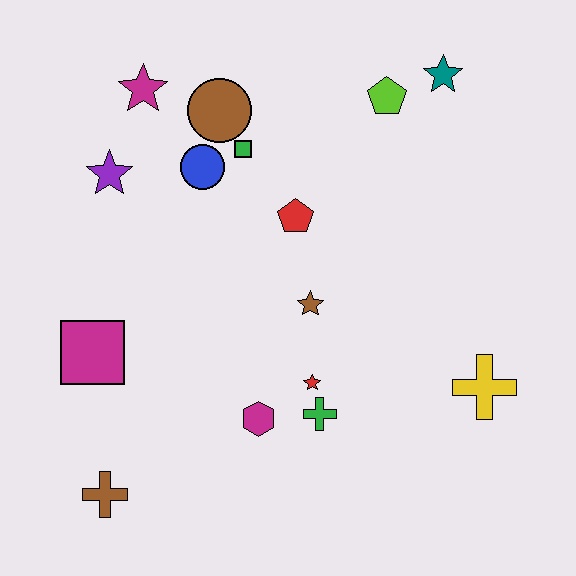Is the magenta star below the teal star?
Yes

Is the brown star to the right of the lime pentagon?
No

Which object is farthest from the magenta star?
The yellow cross is farthest from the magenta star.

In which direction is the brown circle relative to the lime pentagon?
The brown circle is to the left of the lime pentagon.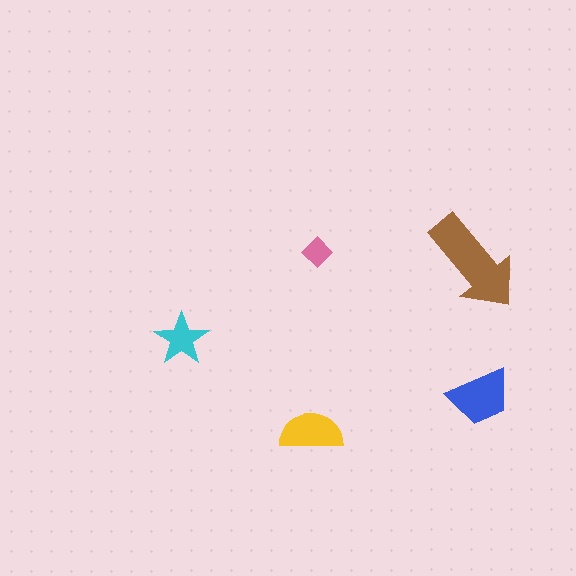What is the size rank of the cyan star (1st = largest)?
4th.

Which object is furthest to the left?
The cyan star is leftmost.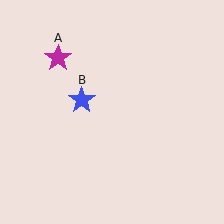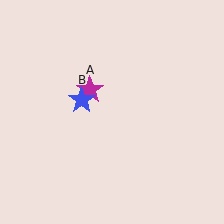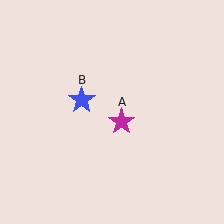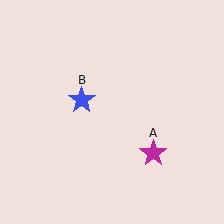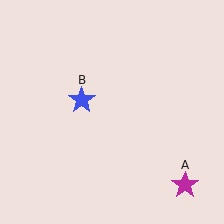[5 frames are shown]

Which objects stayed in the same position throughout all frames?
Blue star (object B) remained stationary.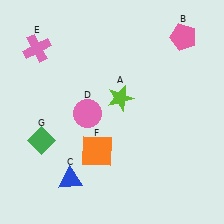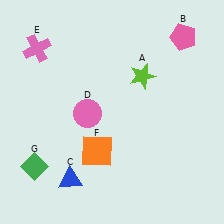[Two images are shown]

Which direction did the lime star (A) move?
The lime star (A) moved right.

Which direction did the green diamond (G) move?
The green diamond (G) moved down.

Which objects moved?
The objects that moved are: the lime star (A), the green diamond (G).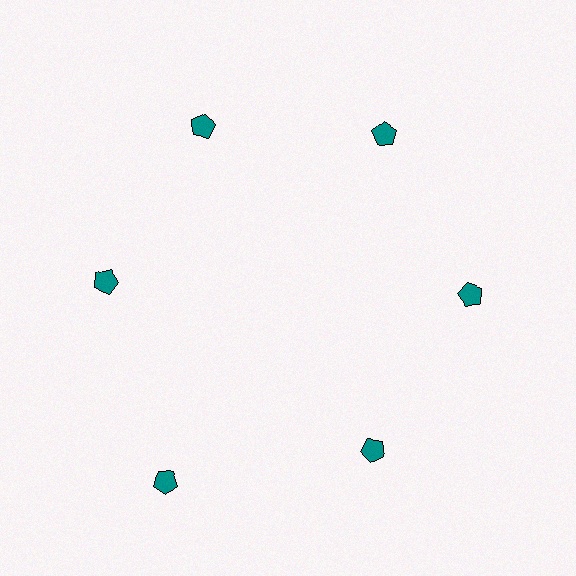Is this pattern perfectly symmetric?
No. The 6 teal pentagons are arranged in a ring, but one element near the 7 o'clock position is pushed outward from the center, breaking the 6-fold rotational symmetry.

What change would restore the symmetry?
The symmetry would be restored by moving it inward, back onto the ring so that all 6 pentagons sit at equal angles and equal distance from the center.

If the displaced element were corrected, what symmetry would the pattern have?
It would have 6-fold rotational symmetry — the pattern would map onto itself every 60 degrees.